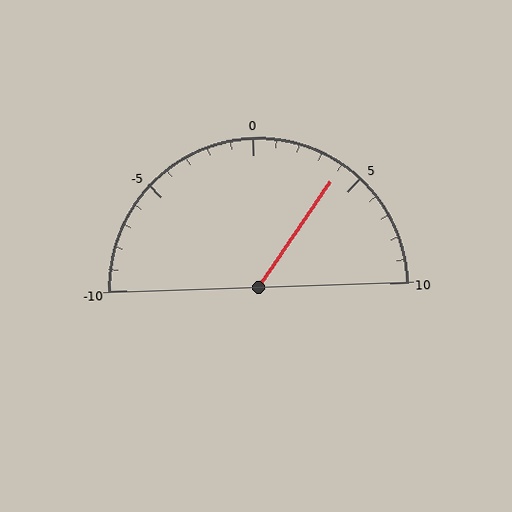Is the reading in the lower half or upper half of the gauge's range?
The reading is in the upper half of the range (-10 to 10).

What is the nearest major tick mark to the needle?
The nearest major tick mark is 5.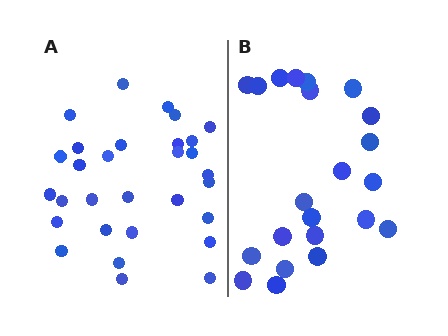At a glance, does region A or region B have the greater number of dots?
Region A (the left region) has more dots.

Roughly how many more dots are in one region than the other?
Region A has roughly 8 or so more dots than region B.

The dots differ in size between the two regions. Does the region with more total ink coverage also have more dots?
No. Region B has more total ink coverage because its dots are larger, but region A actually contains more individual dots. Total area can be misleading — the number of items is what matters here.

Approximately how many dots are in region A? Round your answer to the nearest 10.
About 30 dots.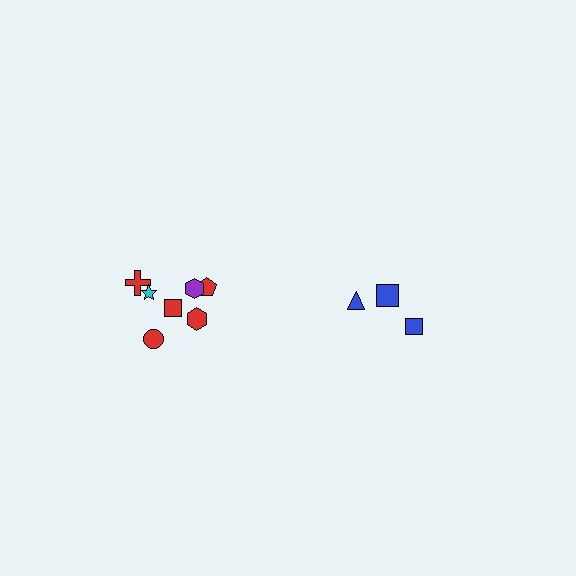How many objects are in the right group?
There are 3 objects.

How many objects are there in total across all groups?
There are 10 objects.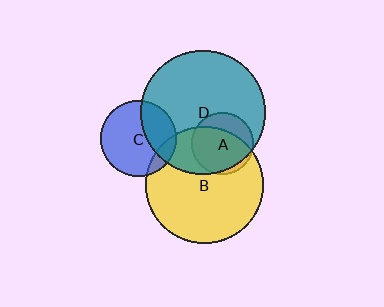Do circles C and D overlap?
Yes.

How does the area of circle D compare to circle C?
Approximately 2.7 times.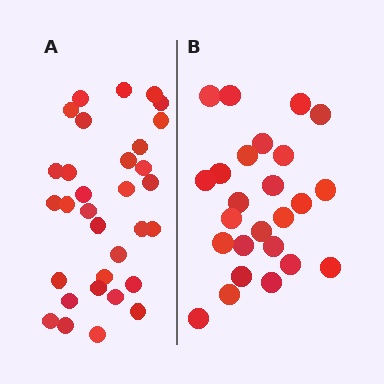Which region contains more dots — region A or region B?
Region A (the left region) has more dots.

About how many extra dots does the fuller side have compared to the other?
Region A has roughly 8 or so more dots than region B.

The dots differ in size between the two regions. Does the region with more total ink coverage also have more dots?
No. Region B has more total ink coverage because its dots are larger, but region A actually contains more individual dots. Total area can be misleading — the number of items is what matters here.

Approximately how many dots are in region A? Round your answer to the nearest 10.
About 30 dots. (The exact count is 32, which rounds to 30.)